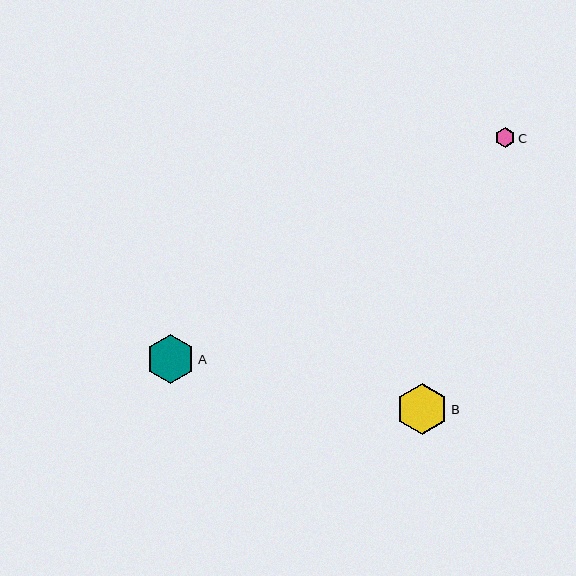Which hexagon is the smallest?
Hexagon C is the smallest with a size of approximately 20 pixels.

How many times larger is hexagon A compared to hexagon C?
Hexagon A is approximately 2.4 times the size of hexagon C.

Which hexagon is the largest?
Hexagon B is the largest with a size of approximately 51 pixels.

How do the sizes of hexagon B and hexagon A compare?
Hexagon B and hexagon A are approximately the same size.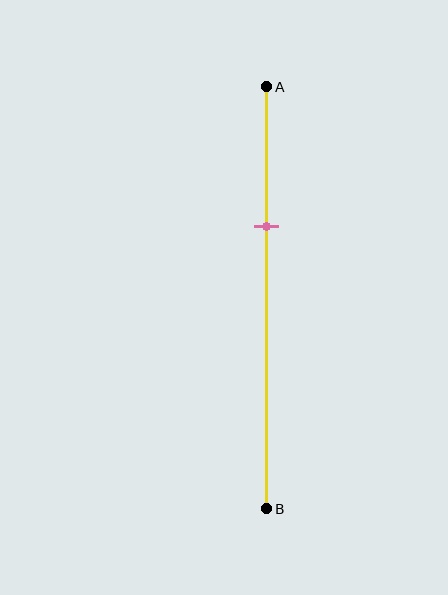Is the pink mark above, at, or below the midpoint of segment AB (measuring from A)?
The pink mark is above the midpoint of segment AB.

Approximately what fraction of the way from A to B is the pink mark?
The pink mark is approximately 35% of the way from A to B.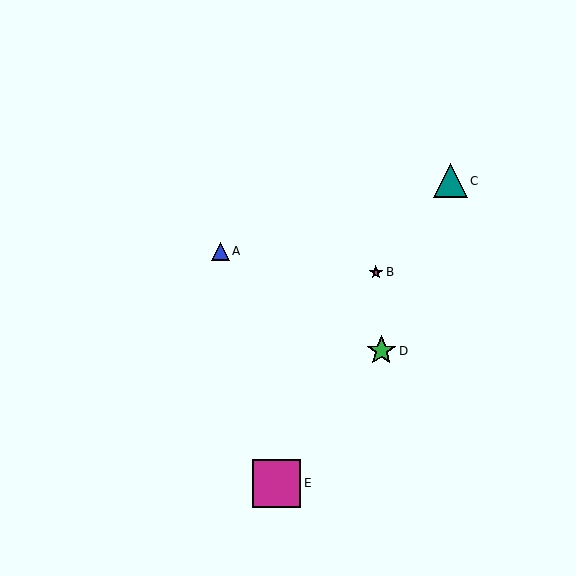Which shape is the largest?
The magenta square (labeled E) is the largest.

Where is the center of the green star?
The center of the green star is at (381, 351).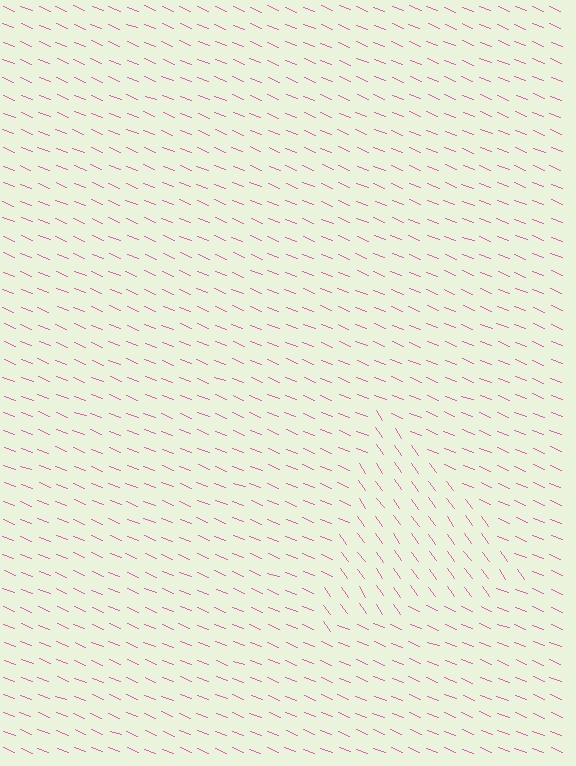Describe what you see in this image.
The image is filled with small pink line segments. A triangle region in the image has lines oriented differently from the surrounding lines, creating a visible texture boundary.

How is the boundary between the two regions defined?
The boundary is defined purely by a change in line orientation (approximately 33 degrees difference). All lines are the same color and thickness.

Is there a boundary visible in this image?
Yes, there is a texture boundary formed by a change in line orientation.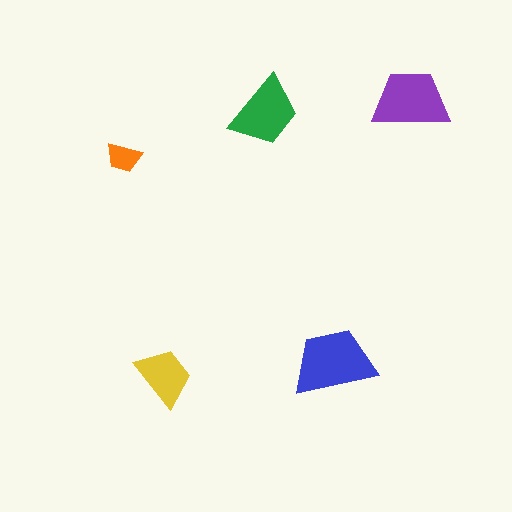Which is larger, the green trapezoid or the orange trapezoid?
The green one.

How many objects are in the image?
There are 5 objects in the image.